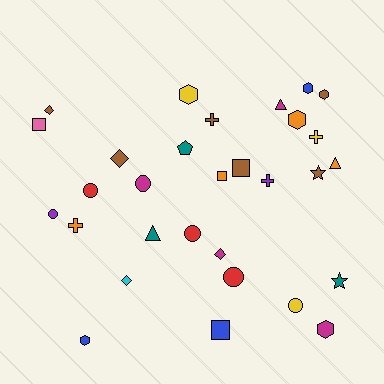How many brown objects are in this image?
There are 6 brown objects.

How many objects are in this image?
There are 30 objects.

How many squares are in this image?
There are 4 squares.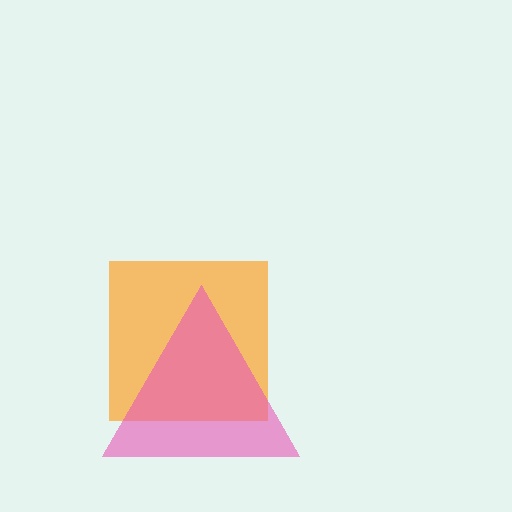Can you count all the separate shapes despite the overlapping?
Yes, there are 2 separate shapes.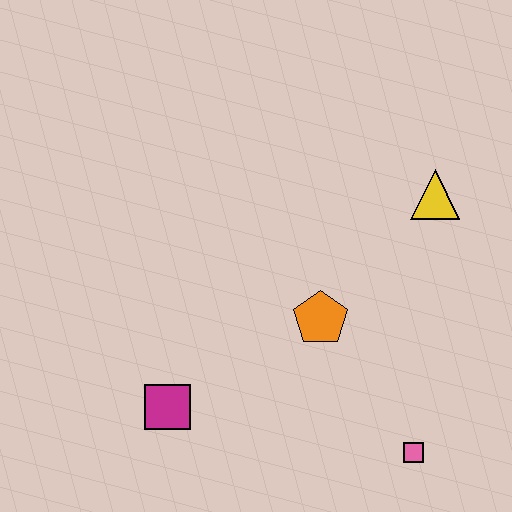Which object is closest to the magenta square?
The orange pentagon is closest to the magenta square.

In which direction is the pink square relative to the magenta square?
The pink square is to the right of the magenta square.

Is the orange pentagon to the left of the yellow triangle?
Yes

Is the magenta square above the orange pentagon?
No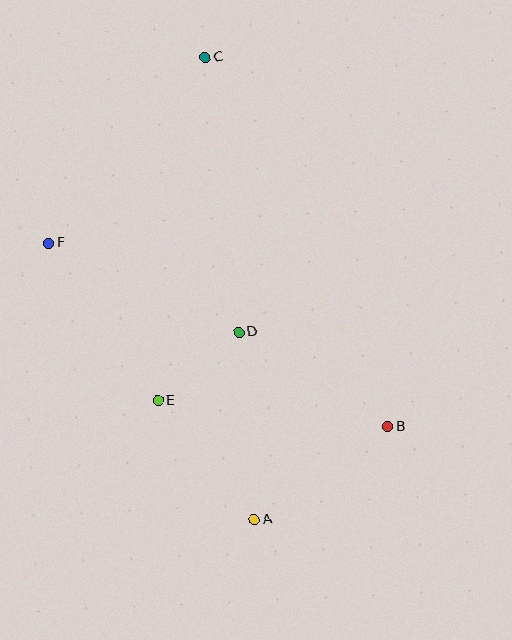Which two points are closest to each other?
Points D and E are closest to each other.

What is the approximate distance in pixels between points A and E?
The distance between A and E is approximately 153 pixels.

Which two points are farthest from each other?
Points A and C are farthest from each other.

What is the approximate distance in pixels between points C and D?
The distance between C and D is approximately 277 pixels.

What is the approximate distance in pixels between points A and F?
The distance between A and F is approximately 345 pixels.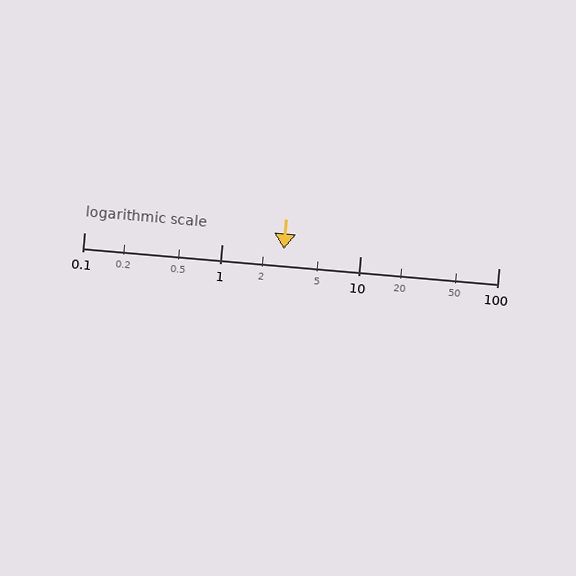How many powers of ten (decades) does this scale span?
The scale spans 3 decades, from 0.1 to 100.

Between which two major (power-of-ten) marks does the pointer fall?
The pointer is between 1 and 10.